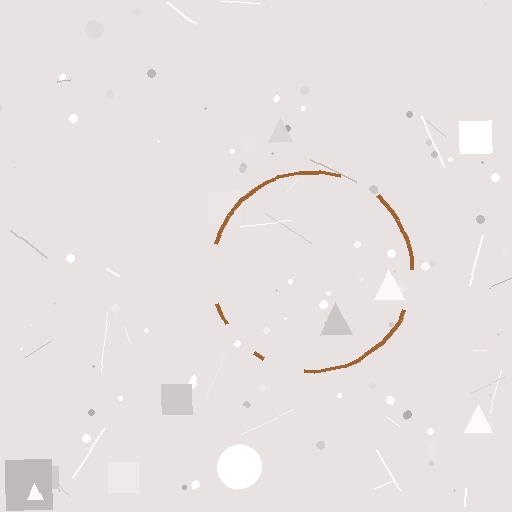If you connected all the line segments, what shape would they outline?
They would outline a circle.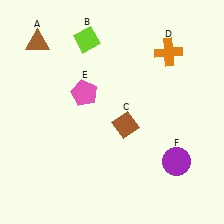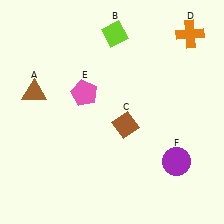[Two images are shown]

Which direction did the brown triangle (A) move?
The brown triangle (A) moved down.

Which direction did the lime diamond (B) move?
The lime diamond (B) moved right.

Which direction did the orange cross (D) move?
The orange cross (D) moved right.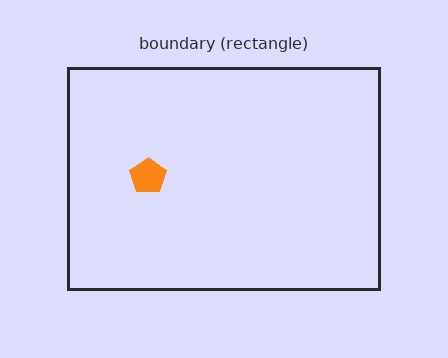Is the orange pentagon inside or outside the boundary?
Inside.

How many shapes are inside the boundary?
1 inside, 0 outside.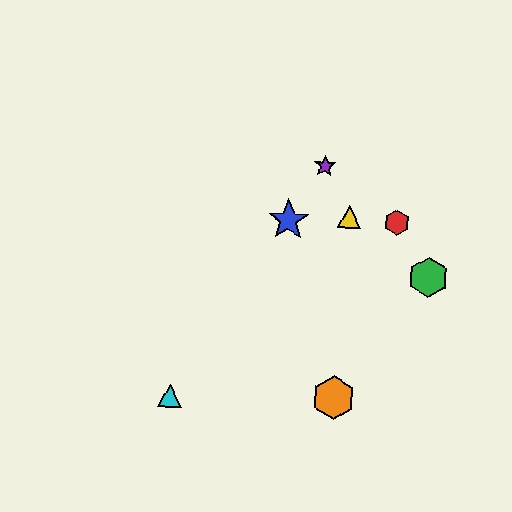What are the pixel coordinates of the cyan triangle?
The cyan triangle is at (170, 396).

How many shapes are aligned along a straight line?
3 shapes (the blue star, the purple star, the cyan triangle) are aligned along a straight line.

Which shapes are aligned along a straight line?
The blue star, the purple star, the cyan triangle are aligned along a straight line.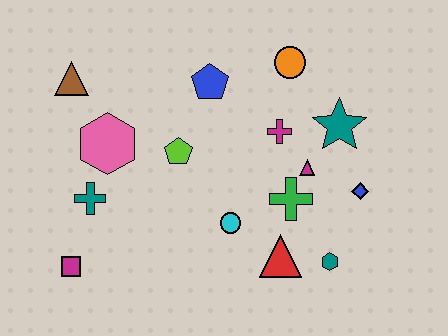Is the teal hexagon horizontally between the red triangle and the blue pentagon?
No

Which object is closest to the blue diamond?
The magenta triangle is closest to the blue diamond.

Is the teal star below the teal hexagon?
No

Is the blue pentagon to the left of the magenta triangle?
Yes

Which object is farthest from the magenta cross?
The magenta square is farthest from the magenta cross.